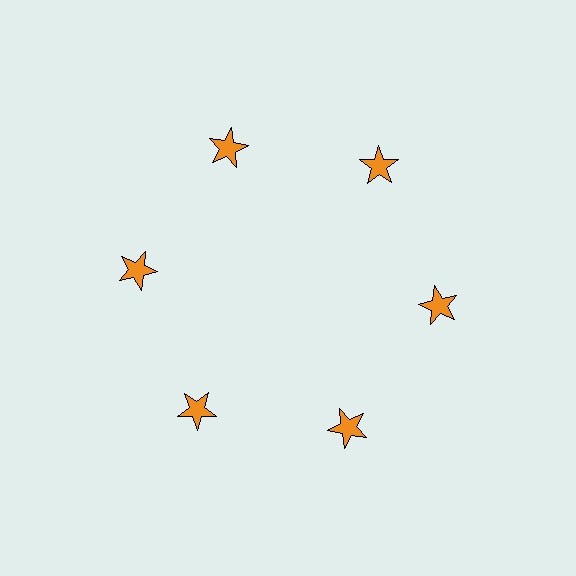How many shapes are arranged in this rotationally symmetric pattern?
There are 6 shapes, arranged in 6 groups of 1.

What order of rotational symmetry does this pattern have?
This pattern has 6-fold rotational symmetry.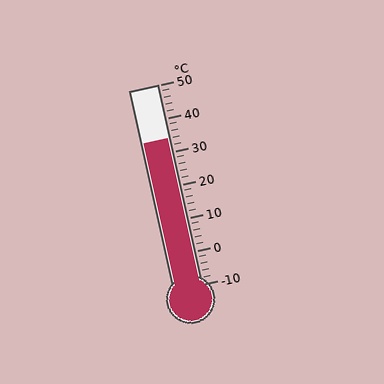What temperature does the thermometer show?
The thermometer shows approximately 34°C.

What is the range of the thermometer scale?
The thermometer scale ranges from -10°C to 50°C.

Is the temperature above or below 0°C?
The temperature is above 0°C.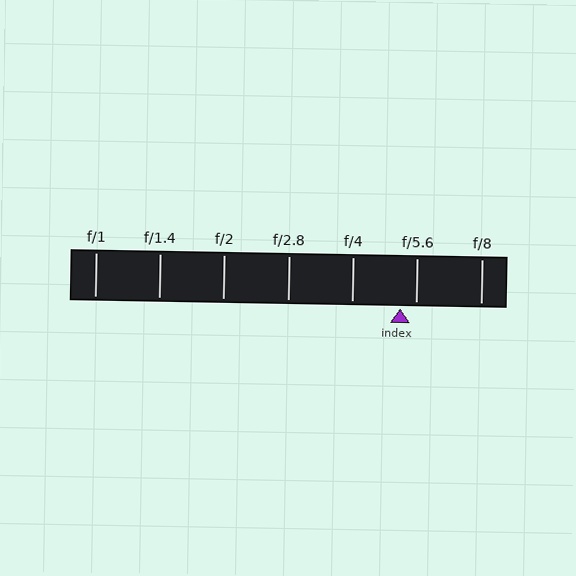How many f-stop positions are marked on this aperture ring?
There are 7 f-stop positions marked.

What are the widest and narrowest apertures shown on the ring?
The widest aperture shown is f/1 and the narrowest is f/8.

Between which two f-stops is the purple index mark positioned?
The index mark is between f/4 and f/5.6.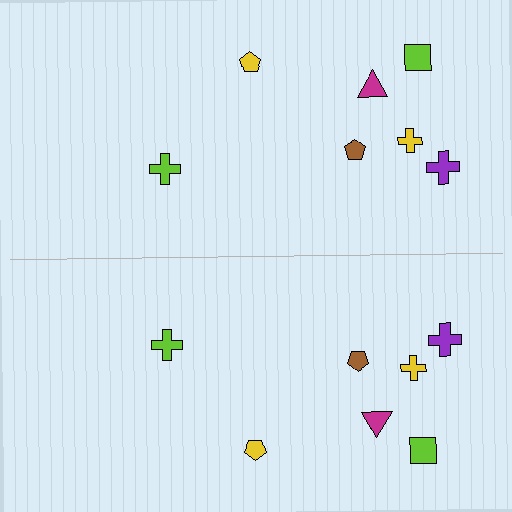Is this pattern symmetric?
Yes, this pattern has bilateral (reflection) symmetry.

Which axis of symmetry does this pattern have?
The pattern has a horizontal axis of symmetry running through the center of the image.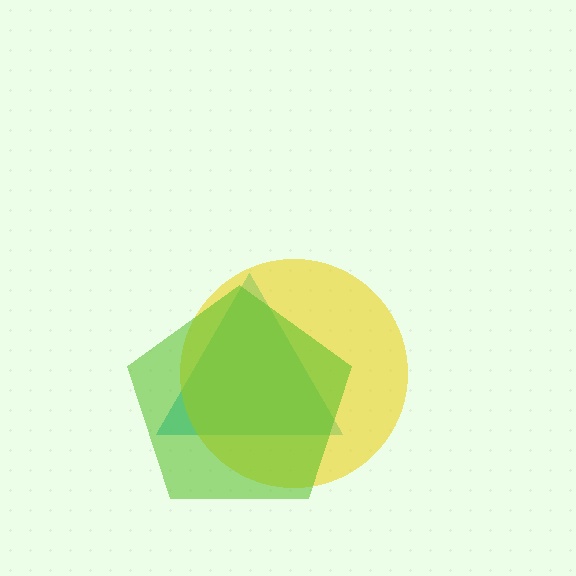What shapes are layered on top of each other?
The layered shapes are: a cyan triangle, a yellow circle, a lime pentagon.